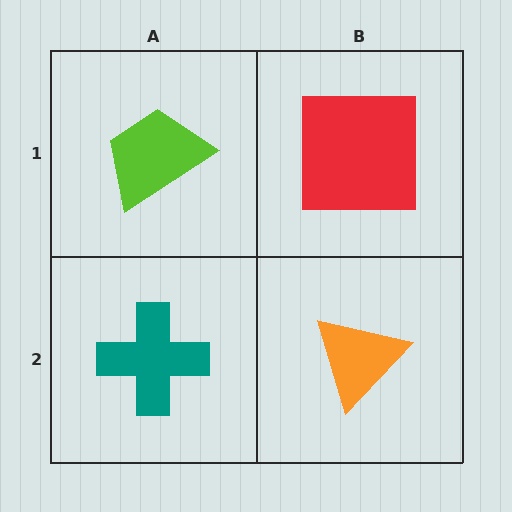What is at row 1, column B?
A red square.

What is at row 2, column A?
A teal cross.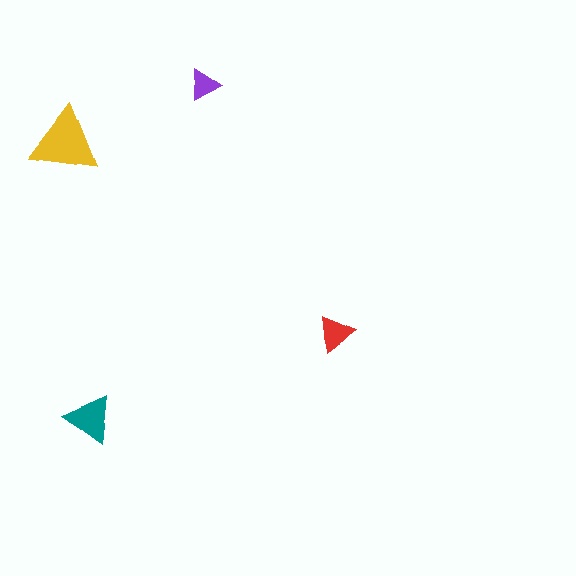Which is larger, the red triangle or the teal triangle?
The teal one.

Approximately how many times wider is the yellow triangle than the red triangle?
About 2 times wider.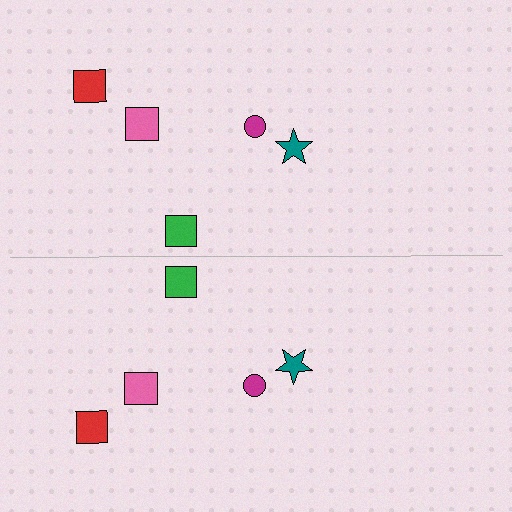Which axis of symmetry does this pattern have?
The pattern has a horizontal axis of symmetry running through the center of the image.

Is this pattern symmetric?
Yes, this pattern has bilateral (reflection) symmetry.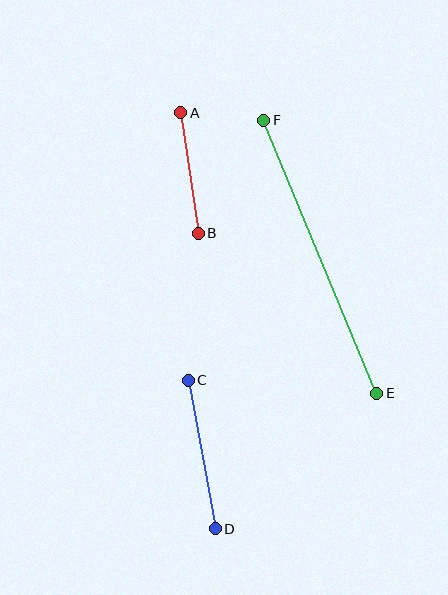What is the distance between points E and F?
The distance is approximately 295 pixels.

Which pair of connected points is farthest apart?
Points E and F are farthest apart.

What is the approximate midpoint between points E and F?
The midpoint is at approximately (320, 257) pixels.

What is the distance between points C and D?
The distance is approximately 151 pixels.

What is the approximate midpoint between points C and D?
The midpoint is at approximately (202, 454) pixels.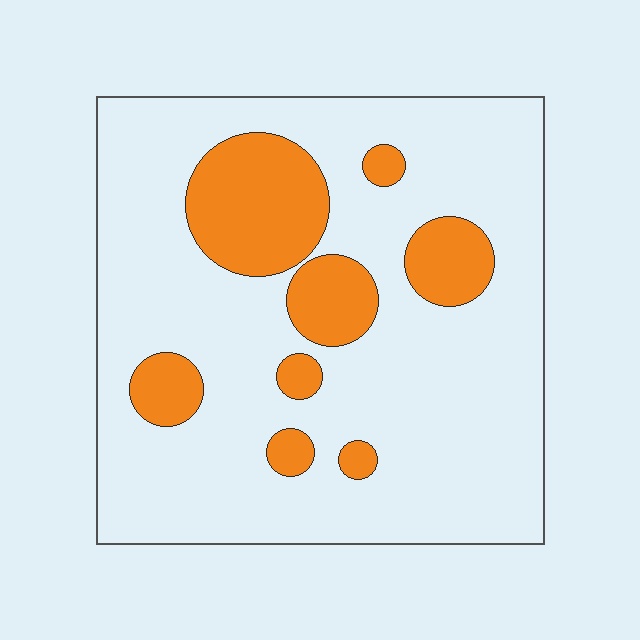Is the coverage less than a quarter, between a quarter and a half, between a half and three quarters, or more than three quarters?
Less than a quarter.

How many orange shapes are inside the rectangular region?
8.